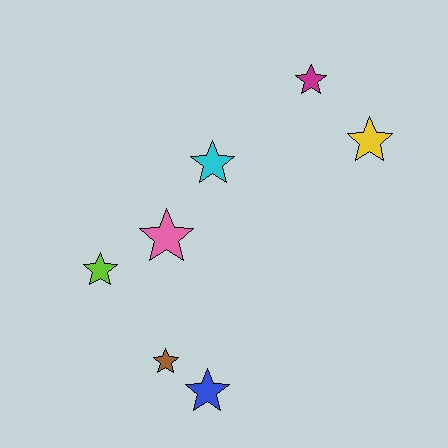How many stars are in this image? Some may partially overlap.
There are 7 stars.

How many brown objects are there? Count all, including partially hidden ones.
There is 1 brown object.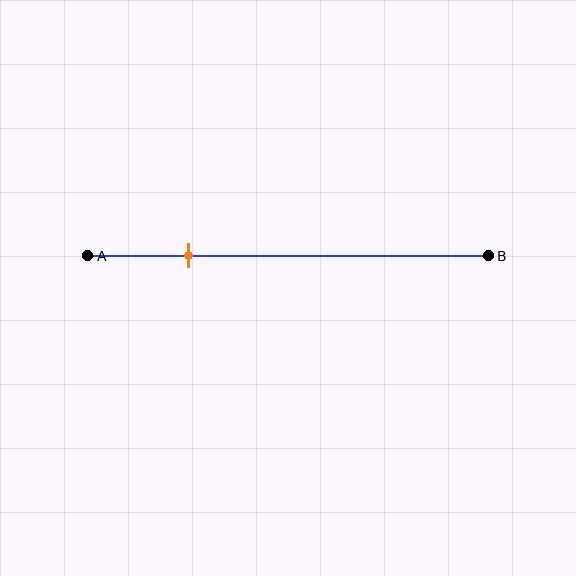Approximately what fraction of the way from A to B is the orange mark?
The orange mark is approximately 25% of the way from A to B.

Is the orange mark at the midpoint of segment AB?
No, the mark is at about 25% from A, not at the 50% midpoint.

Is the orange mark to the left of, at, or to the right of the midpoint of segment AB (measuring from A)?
The orange mark is to the left of the midpoint of segment AB.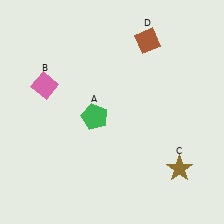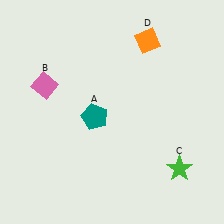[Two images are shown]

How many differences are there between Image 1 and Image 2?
There are 3 differences between the two images.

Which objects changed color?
A changed from green to teal. C changed from brown to green. D changed from brown to orange.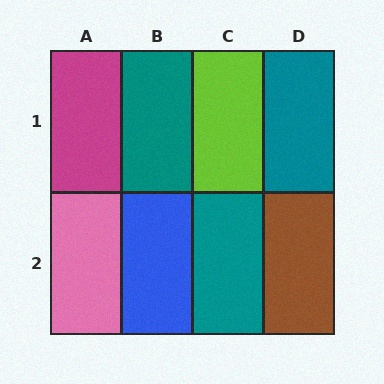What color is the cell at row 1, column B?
Teal.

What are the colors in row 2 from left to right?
Pink, blue, teal, brown.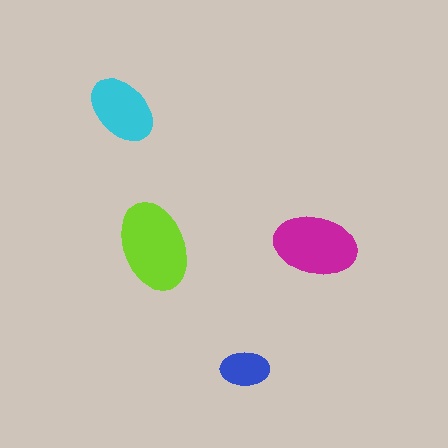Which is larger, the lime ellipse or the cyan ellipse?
The lime one.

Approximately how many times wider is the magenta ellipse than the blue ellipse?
About 1.5 times wider.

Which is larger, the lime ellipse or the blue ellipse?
The lime one.